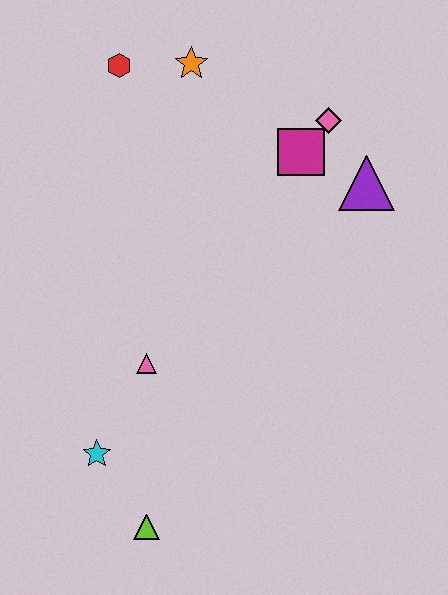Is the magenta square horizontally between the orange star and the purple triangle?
Yes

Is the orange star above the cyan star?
Yes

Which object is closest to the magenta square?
The pink diamond is closest to the magenta square.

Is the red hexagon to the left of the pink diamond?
Yes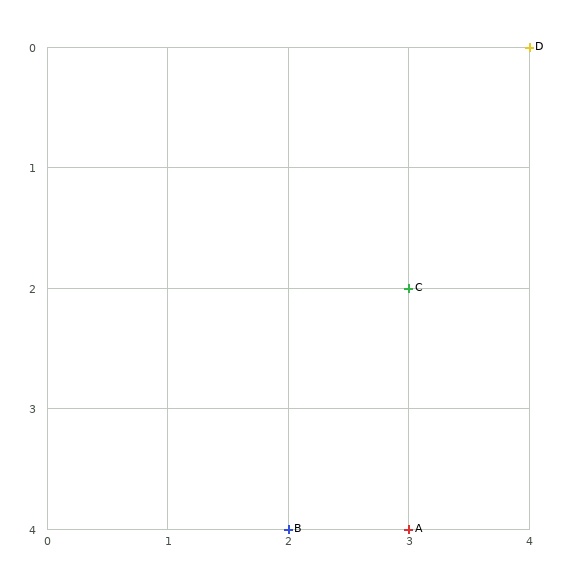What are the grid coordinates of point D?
Point D is at grid coordinates (4, 0).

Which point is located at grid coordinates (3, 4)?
Point A is at (3, 4).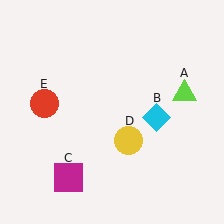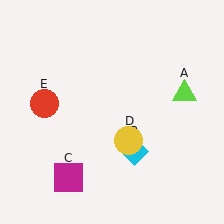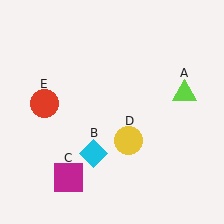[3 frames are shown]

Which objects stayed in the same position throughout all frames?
Lime triangle (object A) and magenta square (object C) and yellow circle (object D) and red circle (object E) remained stationary.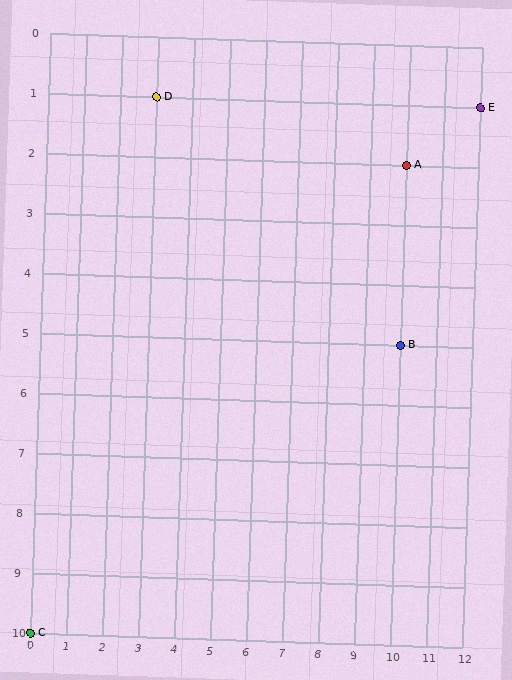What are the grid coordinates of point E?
Point E is at grid coordinates (12, 1).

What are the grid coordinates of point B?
Point B is at grid coordinates (10, 5).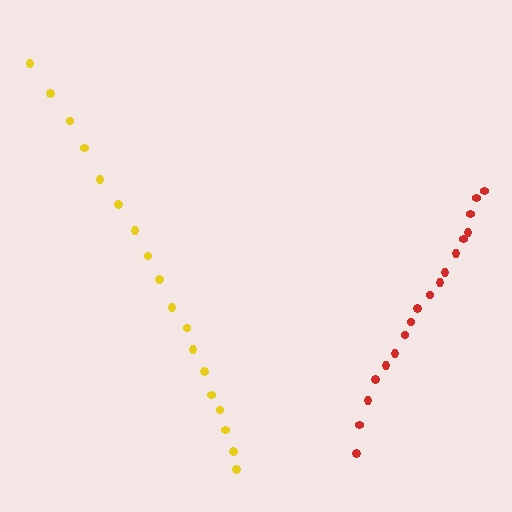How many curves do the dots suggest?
There are 2 distinct paths.